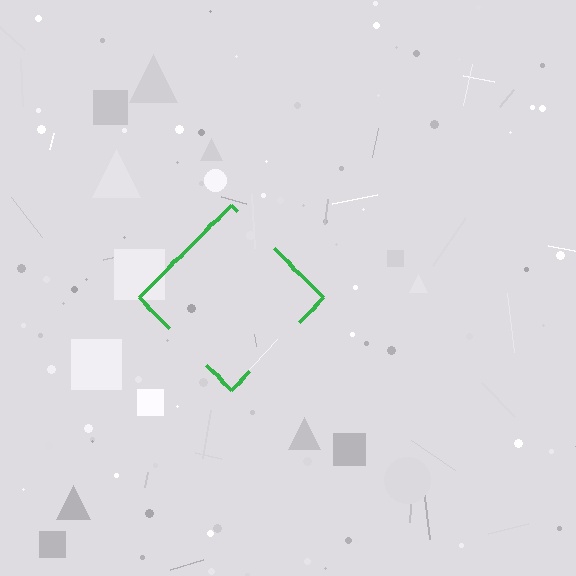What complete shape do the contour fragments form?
The contour fragments form a diamond.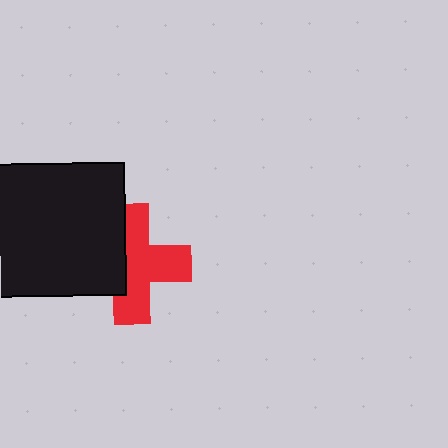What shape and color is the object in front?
The object in front is a black square.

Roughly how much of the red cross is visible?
About half of it is visible (roughly 63%).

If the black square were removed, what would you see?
You would see the complete red cross.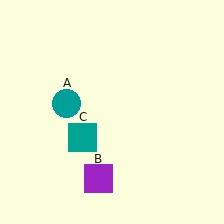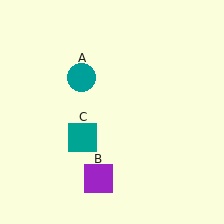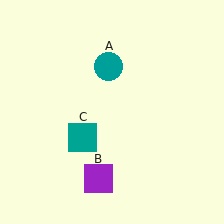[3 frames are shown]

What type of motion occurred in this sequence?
The teal circle (object A) rotated clockwise around the center of the scene.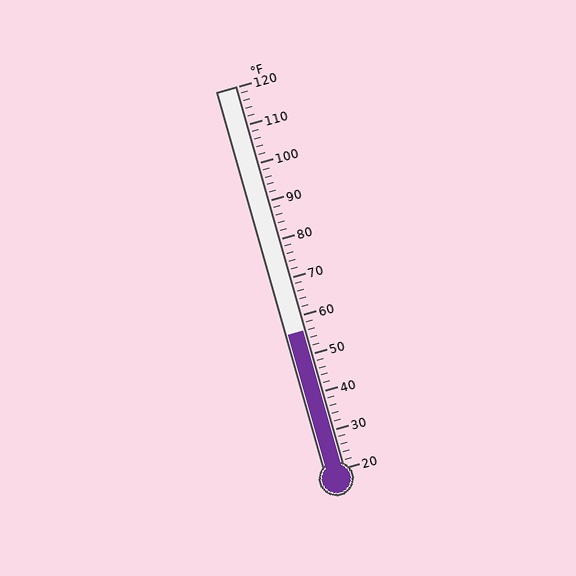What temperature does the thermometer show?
The thermometer shows approximately 56°F.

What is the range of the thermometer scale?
The thermometer scale ranges from 20°F to 120°F.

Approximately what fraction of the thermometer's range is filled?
The thermometer is filled to approximately 35% of its range.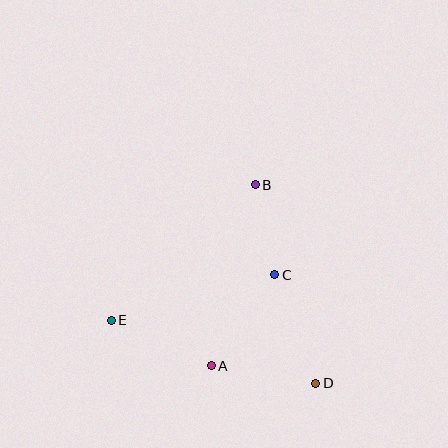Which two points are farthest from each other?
Points D and E are farthest from each other.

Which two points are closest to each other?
Points B and C are closest to each other.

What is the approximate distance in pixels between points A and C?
The distance between A and C is approximately 111 pixels.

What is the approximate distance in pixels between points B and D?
The distance between B and D is approximately 208 pixels.